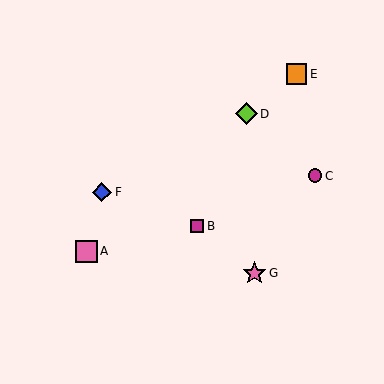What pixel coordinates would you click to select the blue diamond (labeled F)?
Click at (102, 192) to select the blue diamond F.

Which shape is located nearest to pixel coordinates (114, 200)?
The blue diamond (labeled F) at (102, 192) is nearest to that location.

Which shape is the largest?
The pink star (labeled G) is the largest.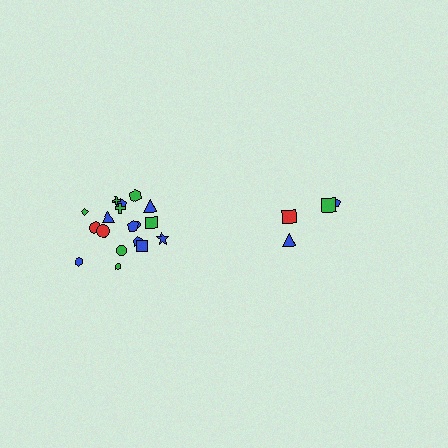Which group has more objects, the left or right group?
The left group.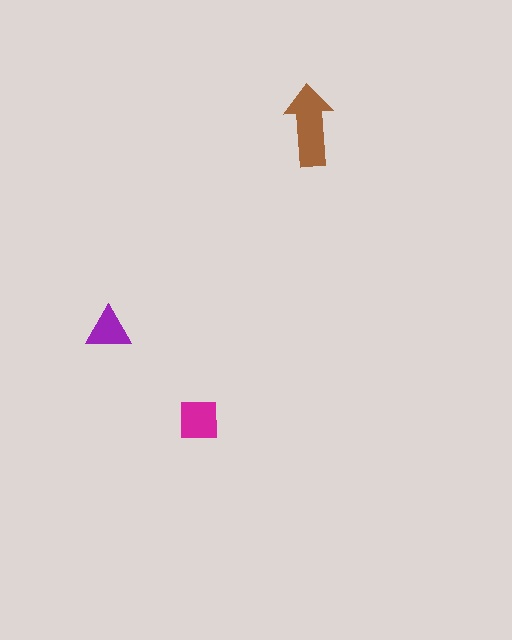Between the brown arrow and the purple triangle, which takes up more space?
The brown arrow.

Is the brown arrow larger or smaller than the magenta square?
Larger.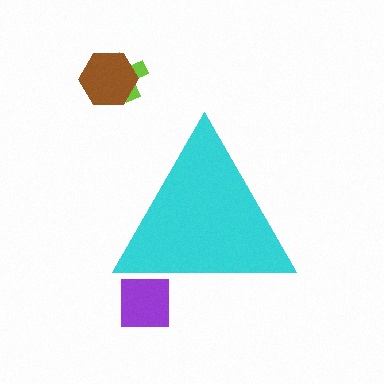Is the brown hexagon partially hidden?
No, the brown hexagon is fully visible.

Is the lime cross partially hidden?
No, the lime cross is fully visible.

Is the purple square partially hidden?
Yes, the purple square is partially hidden behind the cyan triangle.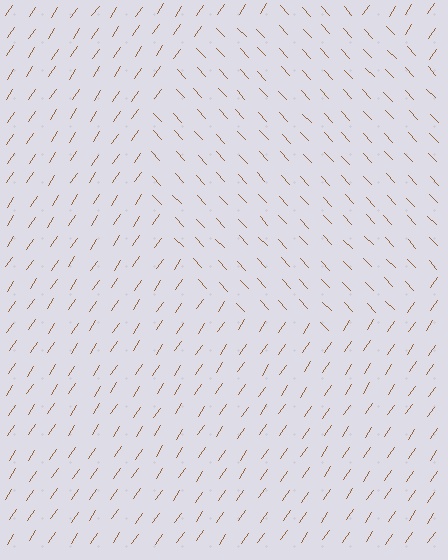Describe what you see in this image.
The image is filled with small brown line segments. A circle region in the image has lines oriented differently from the surrounding lines, creating a visible texture boundary.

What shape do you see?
I see a circle.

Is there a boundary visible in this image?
Yes, there is a texture boundary formed by a change in line orientation.